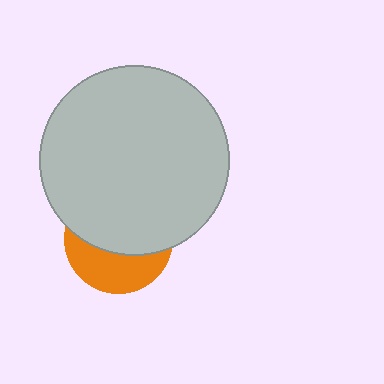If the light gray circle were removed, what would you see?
You would see the complete orange circle.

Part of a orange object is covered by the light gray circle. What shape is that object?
It is a circle.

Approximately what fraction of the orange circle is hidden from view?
Roughly 61% of the orange circle is hidden behind the light gray circle.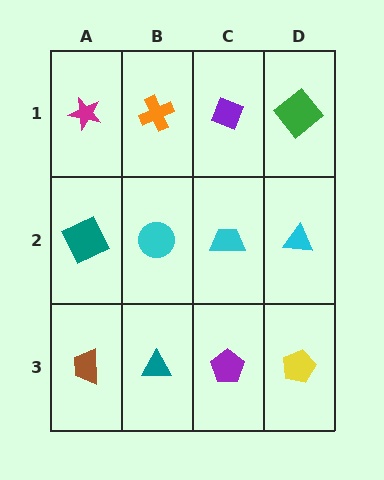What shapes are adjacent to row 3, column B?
A cyan circle (row 2, column B), a brown trapezoid (row 3, column A), a purple pentagon (row 3, column C).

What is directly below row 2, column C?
A purple pentagon.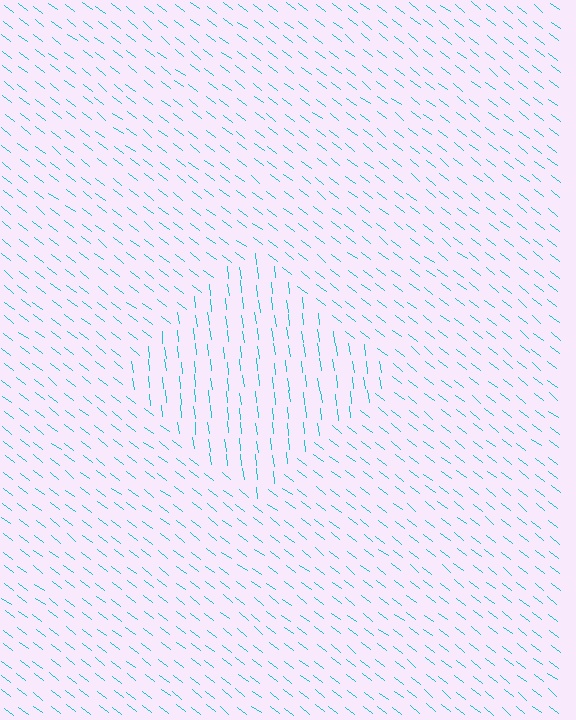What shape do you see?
I see a diamond.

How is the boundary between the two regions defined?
The boundary is defined purely by a change in line orientation (approximately 45 degrees difference). All lines are the same color and thickness.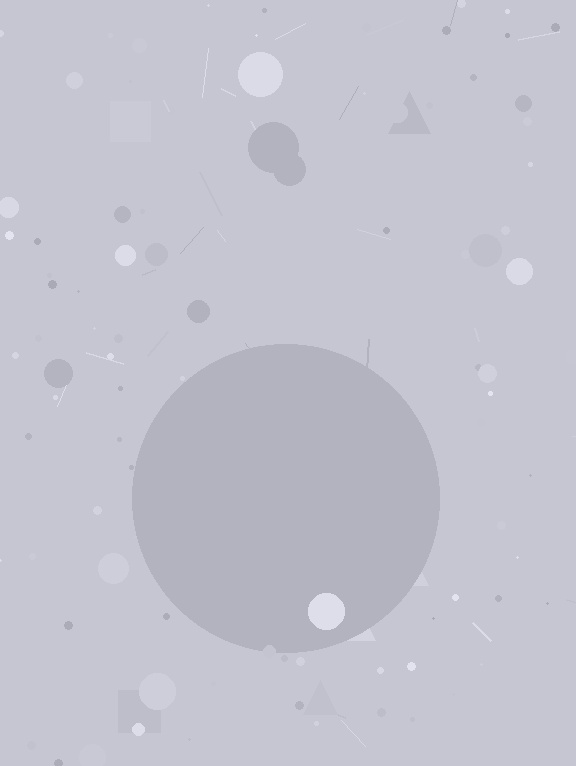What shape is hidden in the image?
A circle is hidden in the image.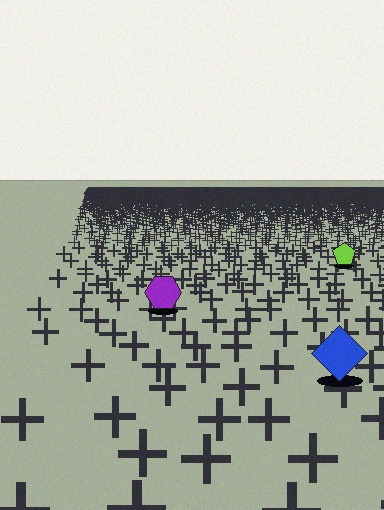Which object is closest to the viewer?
The blue diamond is closest. The texture marks near it are larger and more spread out.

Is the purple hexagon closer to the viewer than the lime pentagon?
Yes. The purple hexagon is closer — you can tell from the texture gradient: the ground texture is coarser near it.